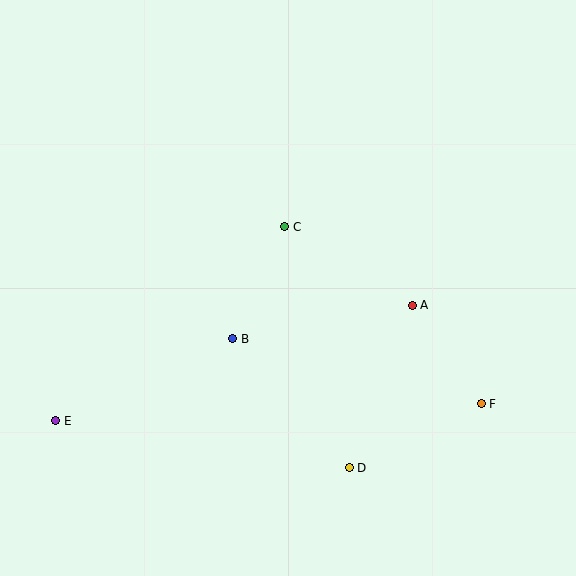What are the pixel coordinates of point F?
Point F is at (481, 404).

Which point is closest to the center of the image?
Point C at (285, 227) is closest to the center.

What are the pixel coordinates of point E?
Point E is at (56, 421).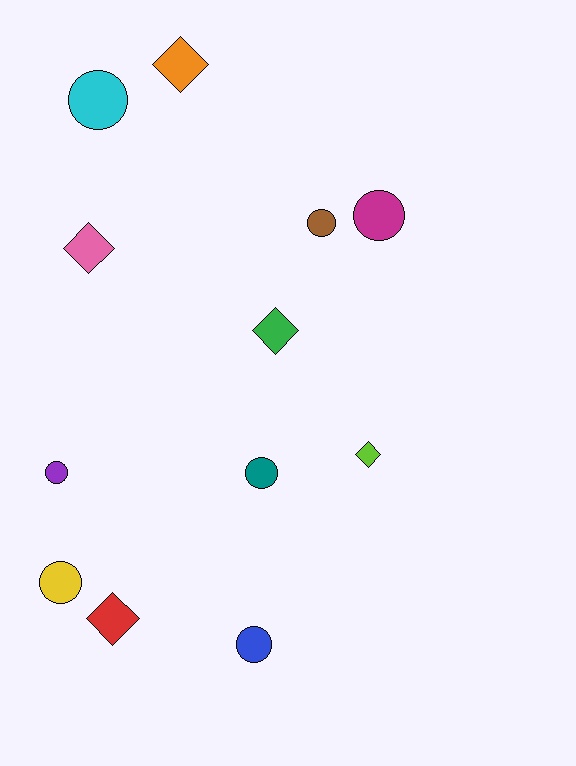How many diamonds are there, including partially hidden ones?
There are 5 diamonds.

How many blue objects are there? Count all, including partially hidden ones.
There is 1 blue object.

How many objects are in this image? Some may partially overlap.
There are 12 objects.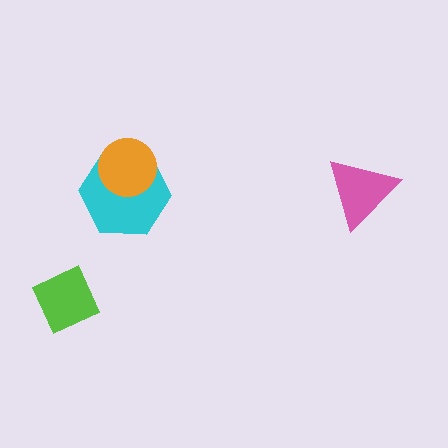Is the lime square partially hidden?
No, no other shape covers it.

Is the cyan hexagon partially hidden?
Yes, it is partially covered by another shape.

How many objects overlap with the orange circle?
1 object overlaps with the orange circle.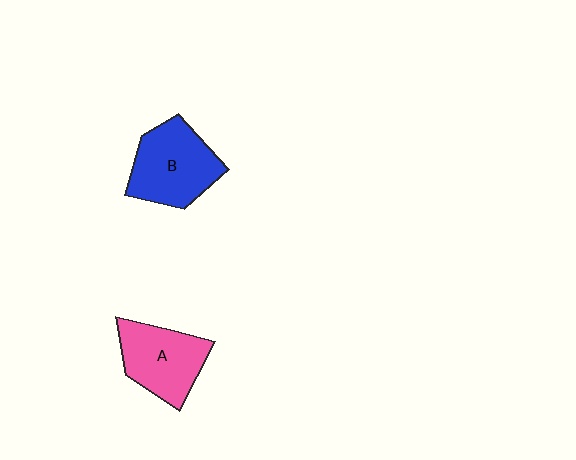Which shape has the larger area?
Shape B (blue).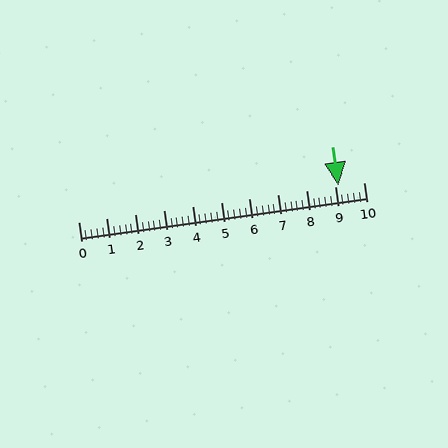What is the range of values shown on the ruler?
The ruler shows values from 0 to 10.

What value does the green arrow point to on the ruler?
The green arrow points to approximately 9.1.